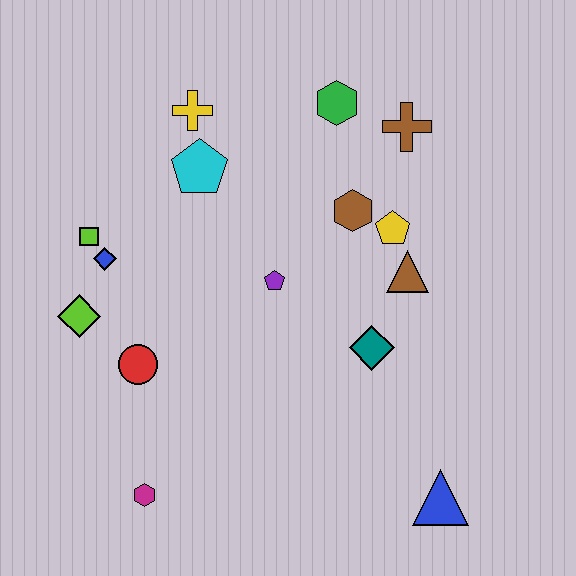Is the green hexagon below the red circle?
No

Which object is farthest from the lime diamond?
The blue triangle is farthest from the lime diamond.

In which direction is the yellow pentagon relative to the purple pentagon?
The yellow pentagon is to the right of the purple pentagon.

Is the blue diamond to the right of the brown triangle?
No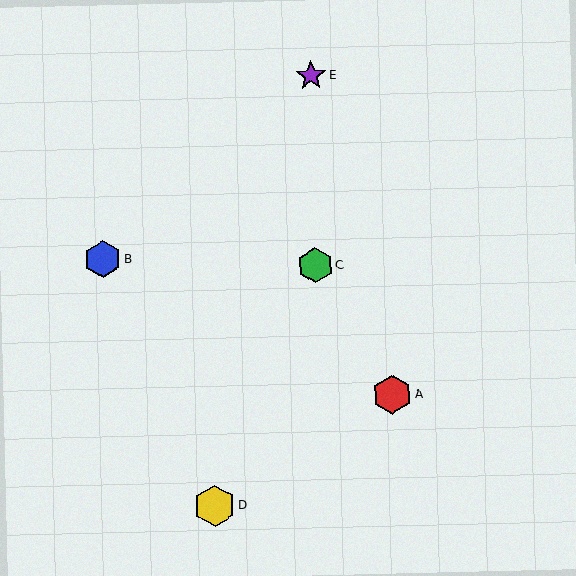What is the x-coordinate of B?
Object B is at x≈103.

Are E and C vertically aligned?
Yes, both are at x≈311.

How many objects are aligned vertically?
2 objects (C, E) are aligned vertically.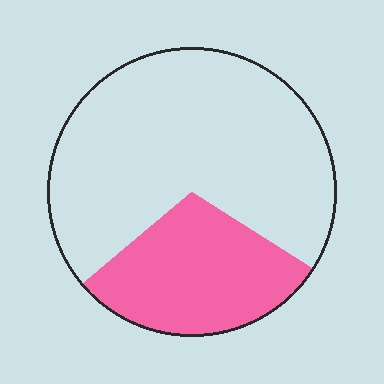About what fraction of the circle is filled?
About one third (1/3).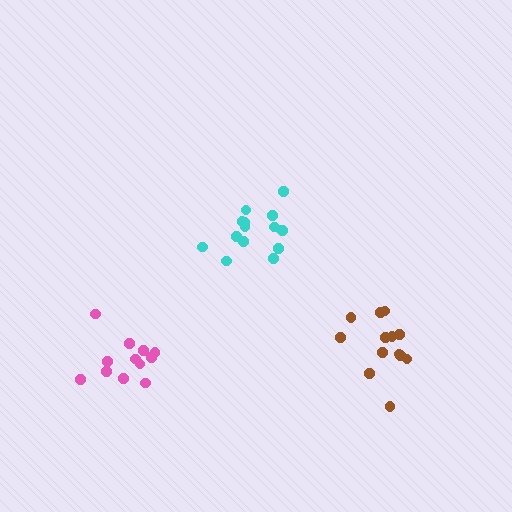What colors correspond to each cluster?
The clusters are colored: cyan, brown, pink.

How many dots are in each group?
Group 1: 14 dots, Group 2: 13 dots, Group 3: 12 dots (39 total).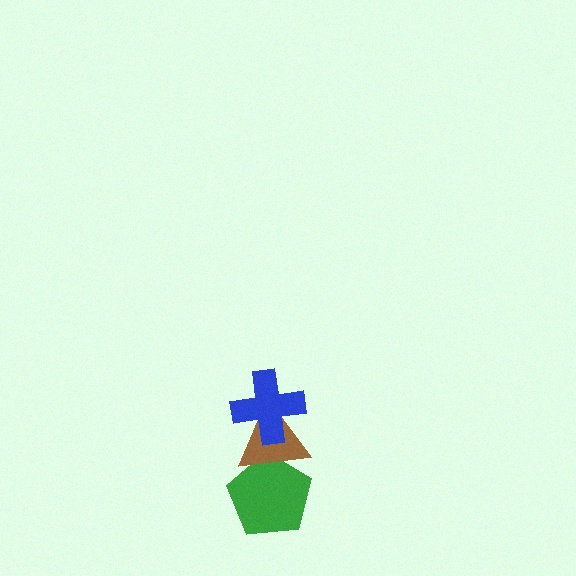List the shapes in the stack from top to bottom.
From top to bottom: the blue cross, the brown triangle, the green pentagon.